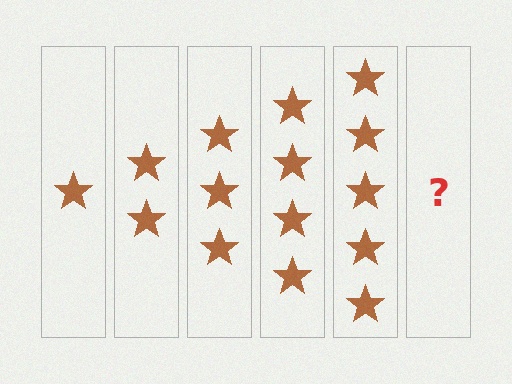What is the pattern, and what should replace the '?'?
The pattern is that each step adds one more star. The '?' should be 6 stars.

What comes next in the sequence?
The next element should be 6 stars.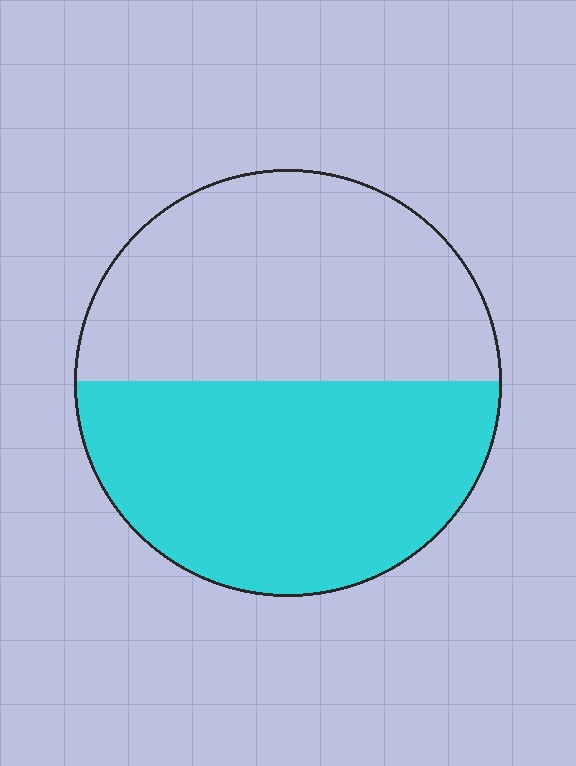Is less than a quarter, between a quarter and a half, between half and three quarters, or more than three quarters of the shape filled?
Between half and three quarters.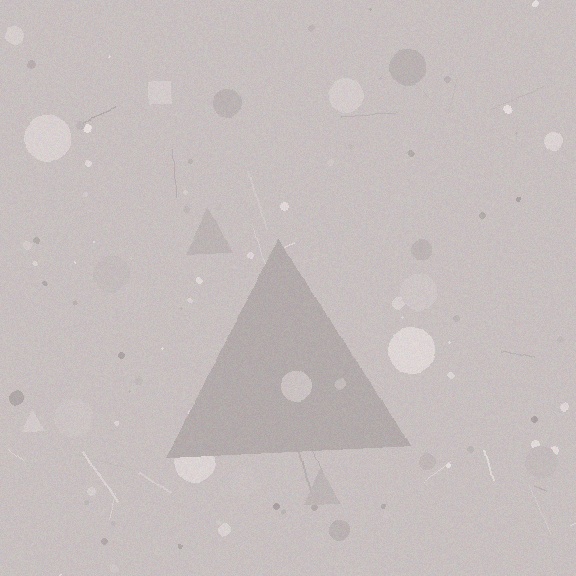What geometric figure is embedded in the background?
A triangle is embedded in the background.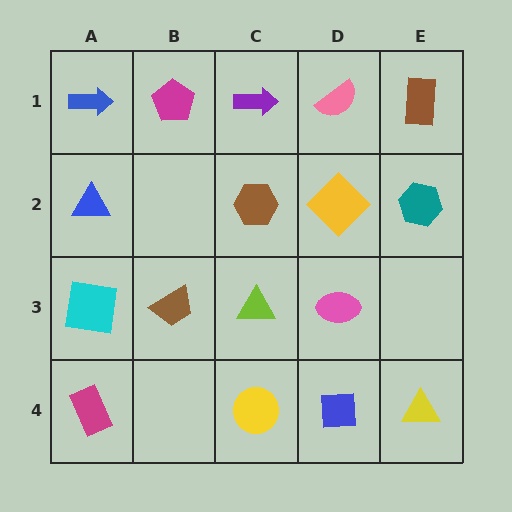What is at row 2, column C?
A brown hexagon.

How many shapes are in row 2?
4 shapes.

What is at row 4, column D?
A blue square.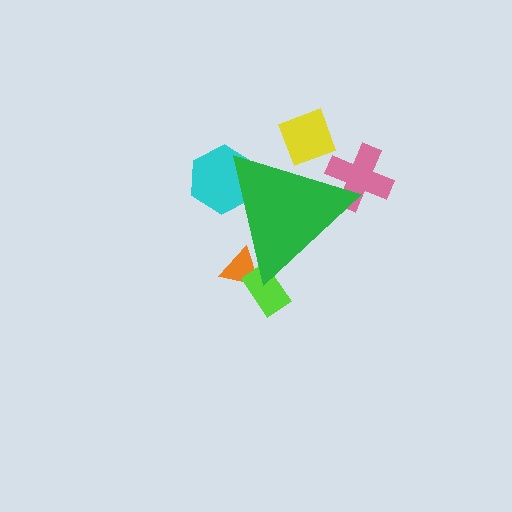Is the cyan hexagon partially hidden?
Yes, the cyan hexagon is partially hidden behind the green triangle.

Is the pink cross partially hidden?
Yes, the pink cross is partially hidden behind the green triangle.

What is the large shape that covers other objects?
A green triangle.